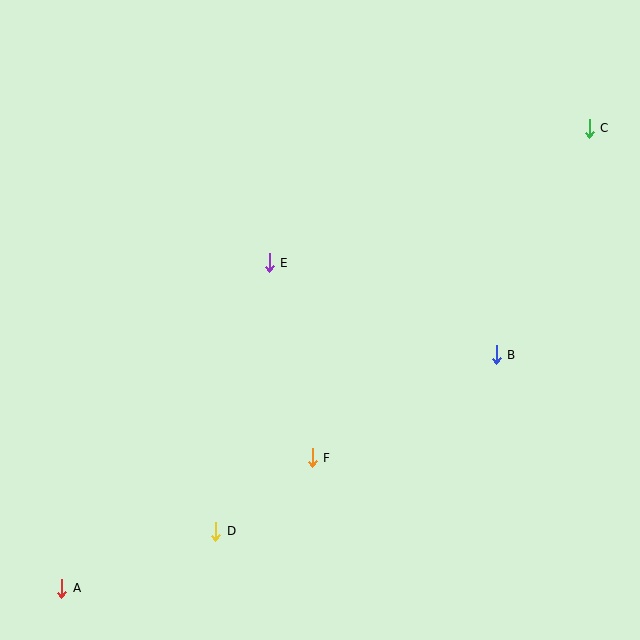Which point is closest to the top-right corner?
Point C is closest to the top-right corner.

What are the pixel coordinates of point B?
Point B is at (496, 355).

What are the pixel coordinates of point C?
Point C is at (589, 128).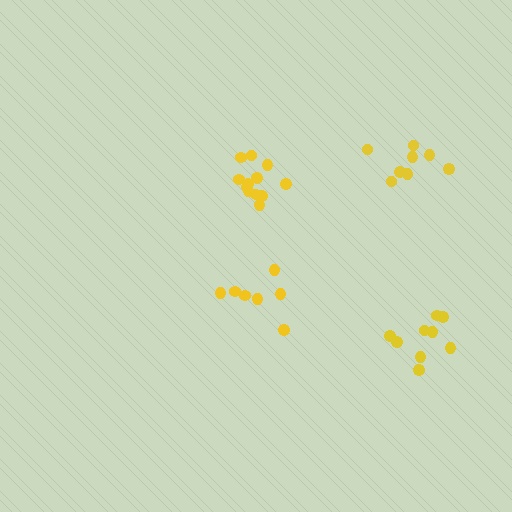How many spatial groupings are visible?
There are 4 spatial groupings.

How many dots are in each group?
Group 1: 9 dots, Group 2: 8 dots, Group 3: 12 dots, Group 4: 7 dots (36 total).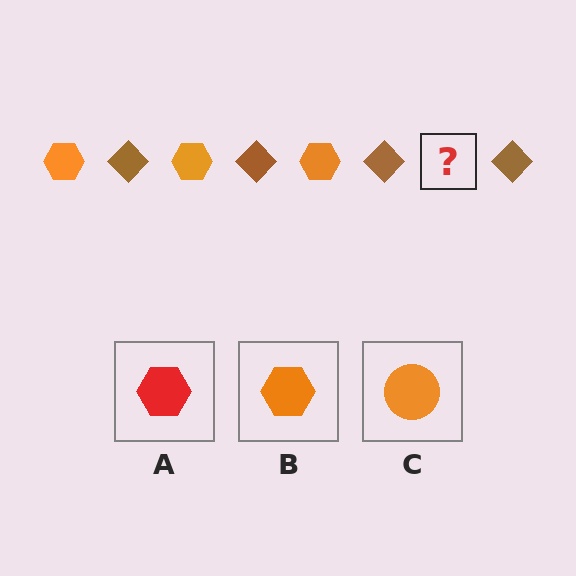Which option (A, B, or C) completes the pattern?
B.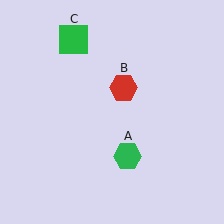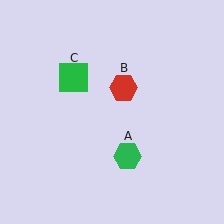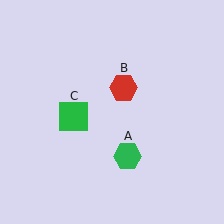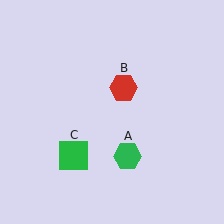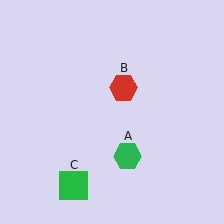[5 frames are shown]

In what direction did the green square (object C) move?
The green square (object C) moved down.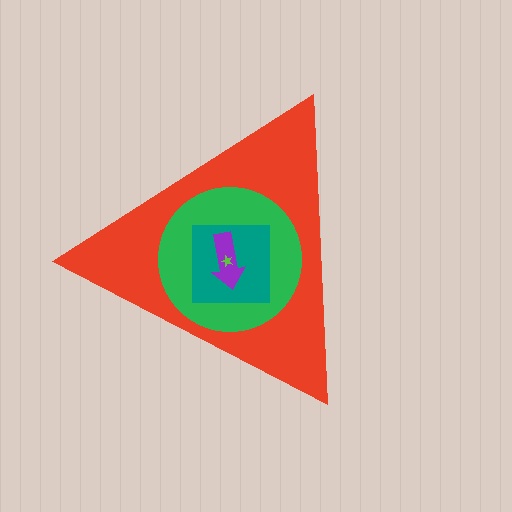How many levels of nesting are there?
5.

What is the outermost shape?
The red triangle.